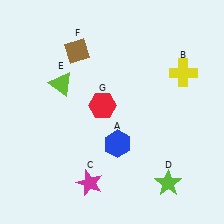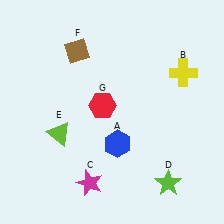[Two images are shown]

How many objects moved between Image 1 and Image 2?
1 object moved between the two images.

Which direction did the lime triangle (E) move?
The lime triangle (E) moved down.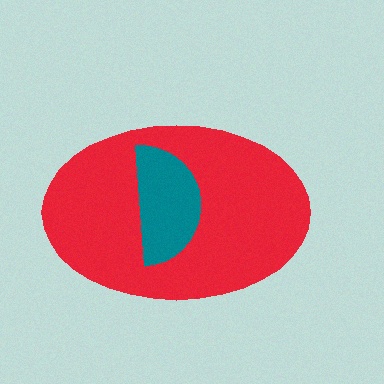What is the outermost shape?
The red ellipse.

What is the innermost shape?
The teal semicircle.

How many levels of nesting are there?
2.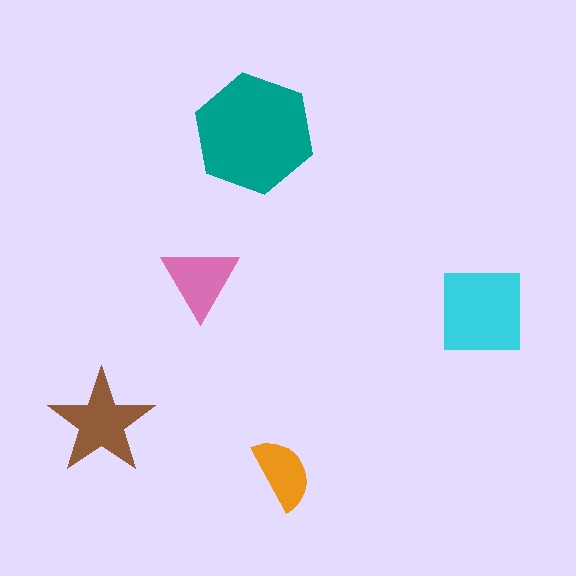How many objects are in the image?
There are 5 objects in the image.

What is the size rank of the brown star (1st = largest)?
3rd.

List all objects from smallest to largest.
The orange semicircle, the pink triangle, the brown star, the cyan square, the teal hexagon.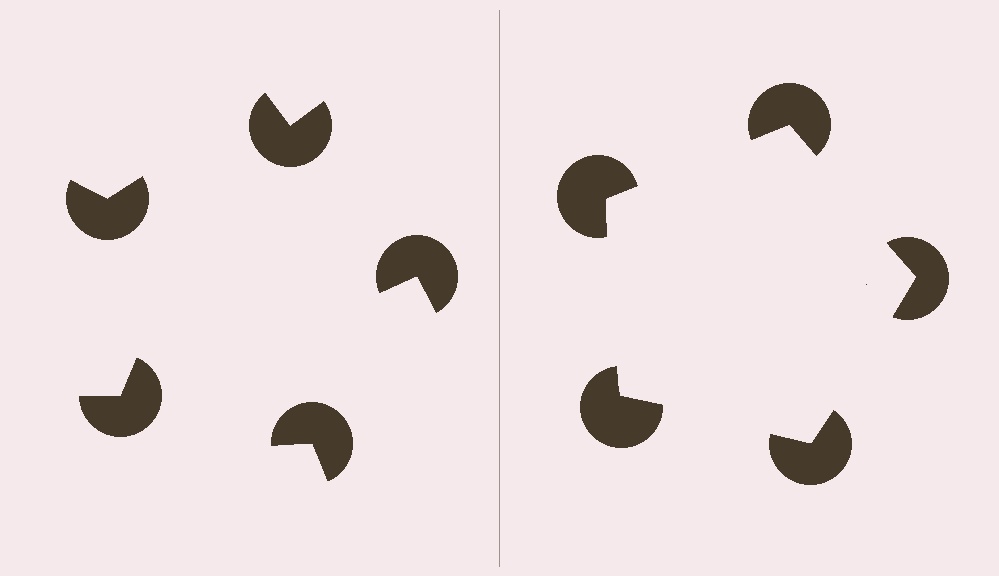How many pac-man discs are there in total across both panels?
10 — 5 on each side.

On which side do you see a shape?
An illusory pentagon appears on the right side. On the left side the wedge cuts are rotated, so no coherent shape forms.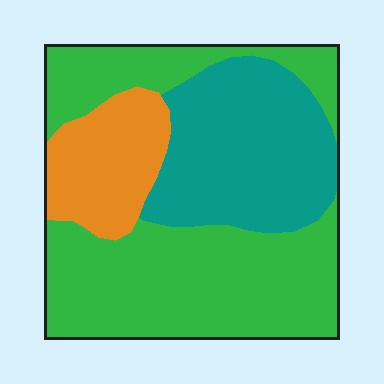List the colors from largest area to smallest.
From largest to smallest: green, teal, orange.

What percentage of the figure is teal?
Teal takes up between a quarter and a half of the figure.